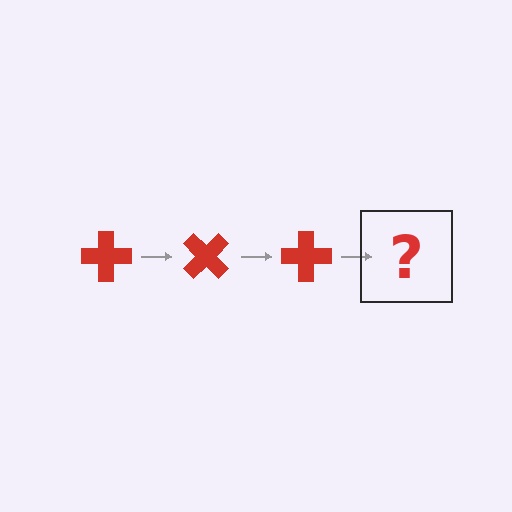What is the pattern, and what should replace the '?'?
The pattern is that the cross rotates 45 degrees each step. The '?' should be a red cross rotated 135 degrees.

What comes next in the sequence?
The next element should be a red cross rotated 135 degrees.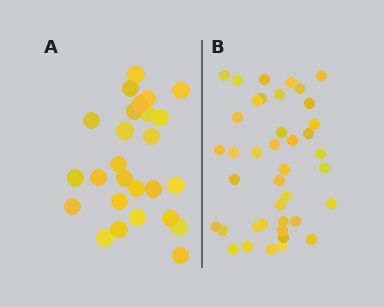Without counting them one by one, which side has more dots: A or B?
Region B (the right region) has more dots.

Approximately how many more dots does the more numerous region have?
Region B has approximately 15 more dots than region A.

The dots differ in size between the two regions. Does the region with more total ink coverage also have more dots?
No. Region A has more total ink coverage because its dots are larger, but region B actually contains more individual dots. Total area can be misleading — the number of items is what matters here.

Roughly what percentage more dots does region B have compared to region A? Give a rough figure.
About 55% more.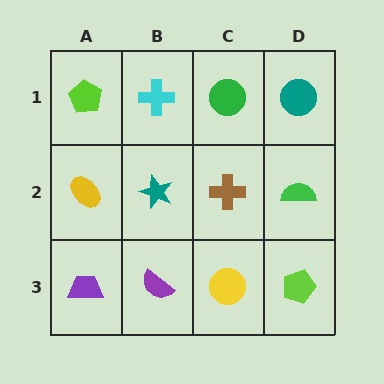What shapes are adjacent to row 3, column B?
A teal star (row 2, column B), a purple trapezoid (row 3, column A), a yellow circle (row 3, column C).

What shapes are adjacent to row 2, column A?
A lime pentagon (row 1, column A), a purple trapezoid (row 3, column A), a teal star (row 2, column B).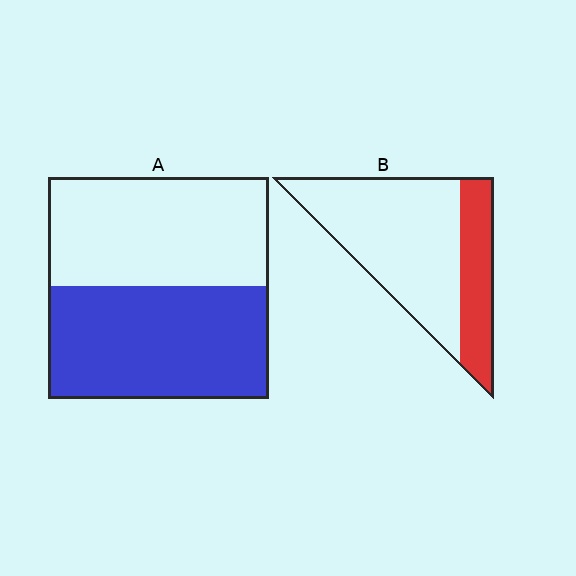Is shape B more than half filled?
No.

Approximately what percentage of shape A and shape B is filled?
A is approximately 50% and B is approximately 30%.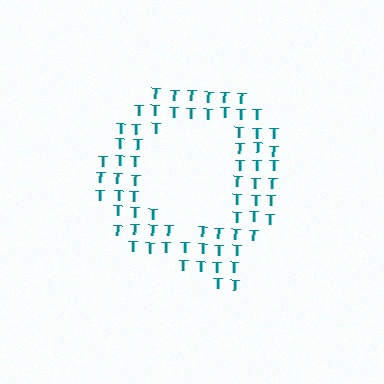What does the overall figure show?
The overall figure shows the letter Q.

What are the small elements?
The small elements are letter T's.